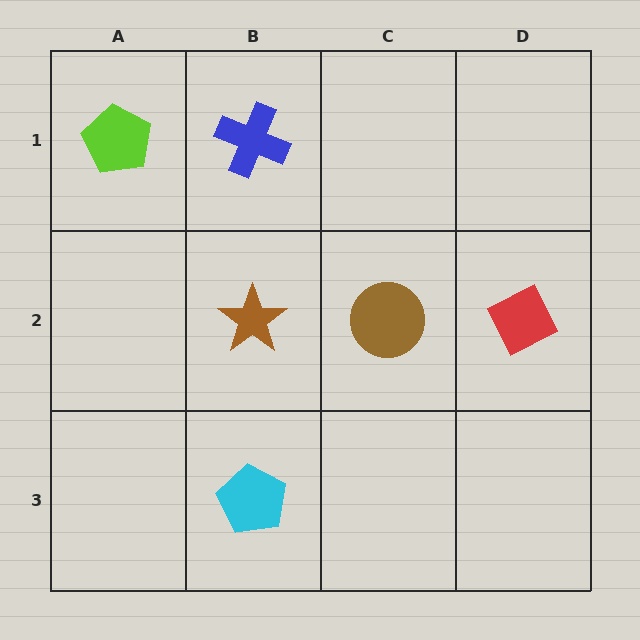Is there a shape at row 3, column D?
No, that cell is empty.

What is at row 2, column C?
A brown circle.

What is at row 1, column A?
A lime pentagon.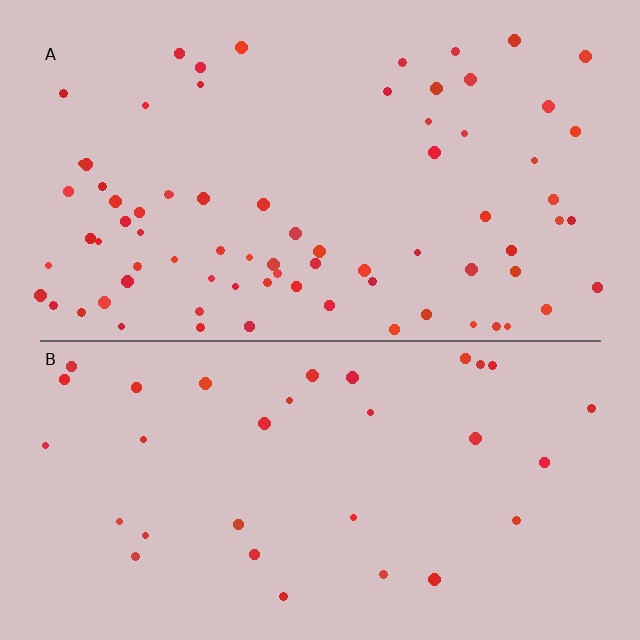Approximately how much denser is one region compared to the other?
Approximately 2.4× — region A over region B.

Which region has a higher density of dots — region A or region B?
A (the top).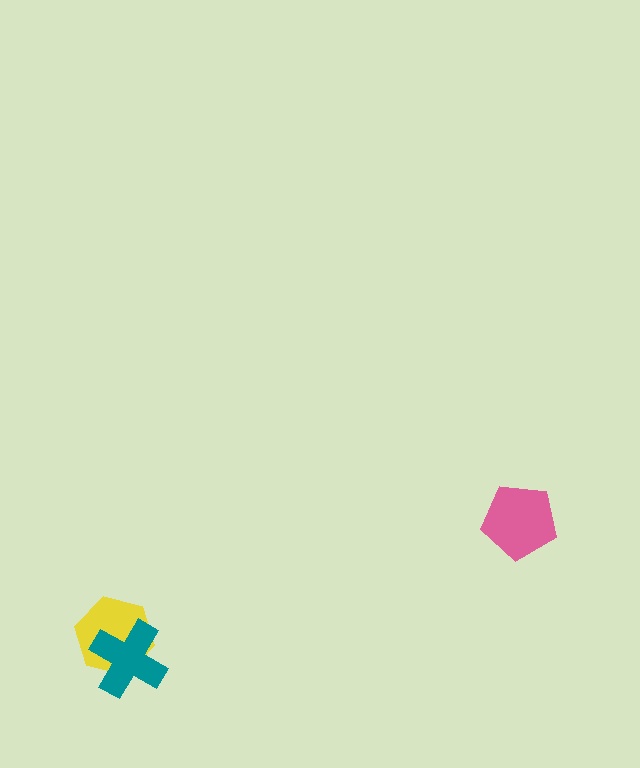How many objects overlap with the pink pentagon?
0 objects overlap with the pink pentagon.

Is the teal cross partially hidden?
No, no other shape covers it.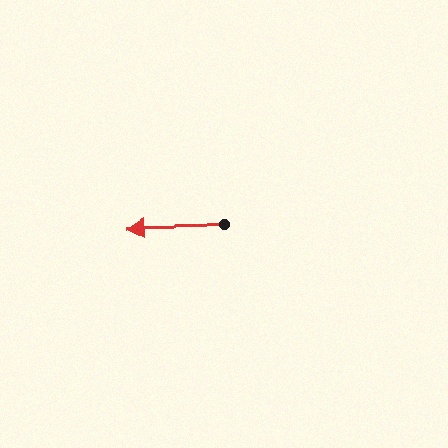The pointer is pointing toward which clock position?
Roughly 9 o'clock.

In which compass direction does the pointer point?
West.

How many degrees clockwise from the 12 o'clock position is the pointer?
Approximately 269 degrees.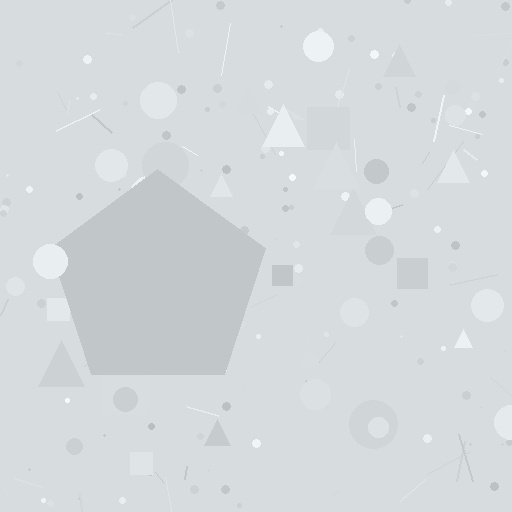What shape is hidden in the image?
A pentagon is hidden in the image.